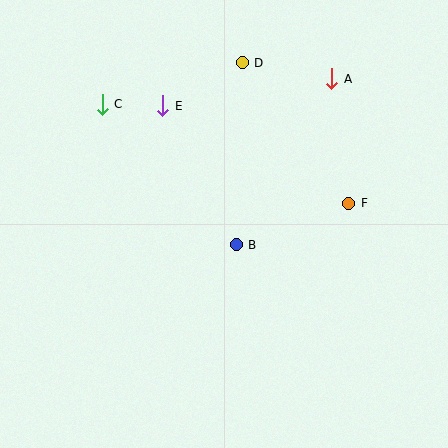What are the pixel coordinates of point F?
Point F is at (349, 203).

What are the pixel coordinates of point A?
Point A is at (332, 79).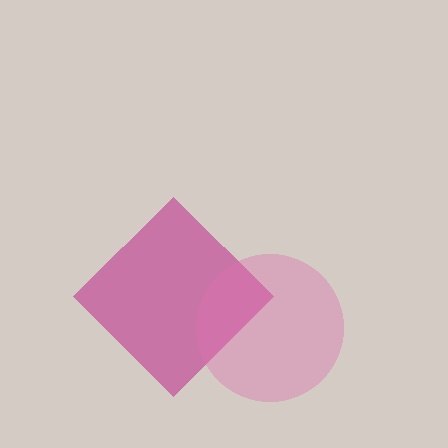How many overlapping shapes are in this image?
There are 2 overlapping shapes in the image.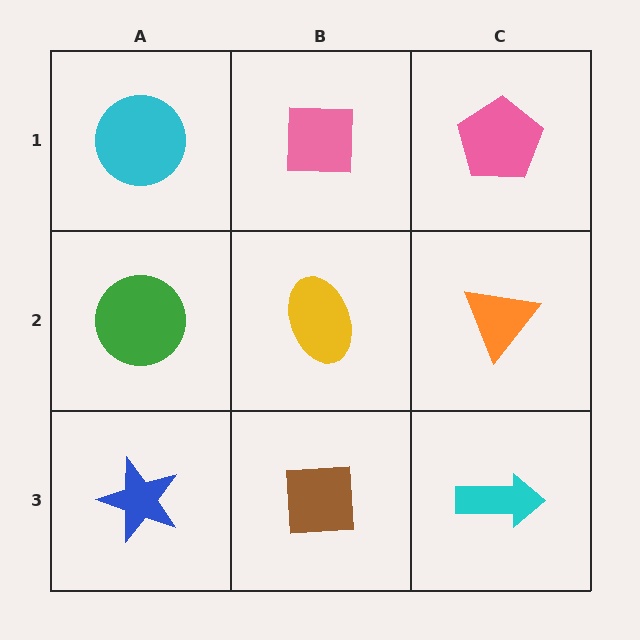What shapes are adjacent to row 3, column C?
An orange triangle (row 2, column C), a brown square (row 3, column B).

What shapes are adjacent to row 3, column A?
A green circle (row 2, column A), a brown square (row 3, column B).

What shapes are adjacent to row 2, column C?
A pink pentagon (row 1, column C), a cyan arrow (row 3, column C), a yellow ellipse (row 2, column B).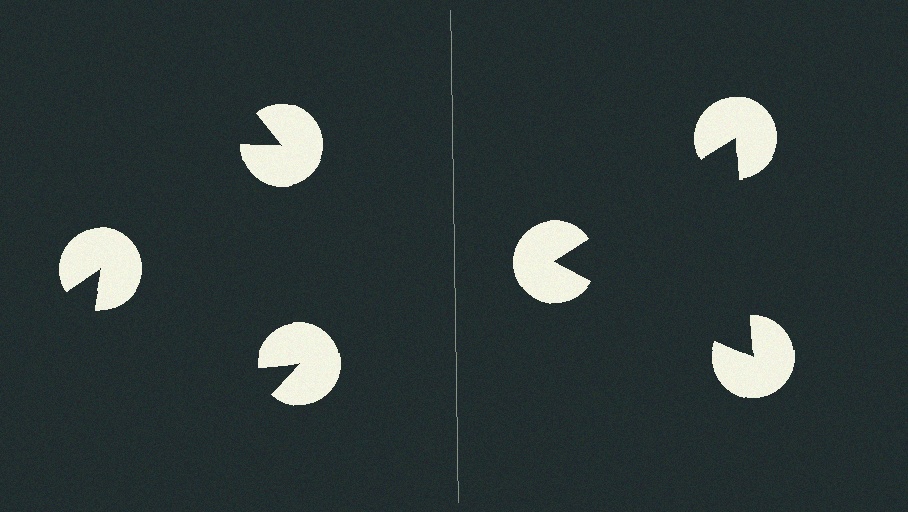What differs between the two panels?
The pac-man discs are positioned identically on both sides; only the wedge orientations differ. On the right they align to a triangle; on the left they are misaligned.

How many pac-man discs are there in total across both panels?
6 — 3 on each side.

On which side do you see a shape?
An illusory triangle appears on the right side. On the left side the wedge cuts are rotated, so no coherent shape forms.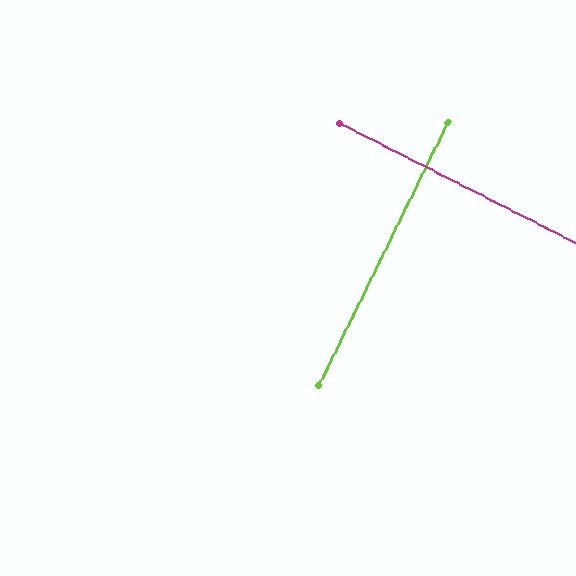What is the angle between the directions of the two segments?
Approximately 89 degrees.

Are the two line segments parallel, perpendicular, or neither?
Perpendicular — they meet at approximately 89°.